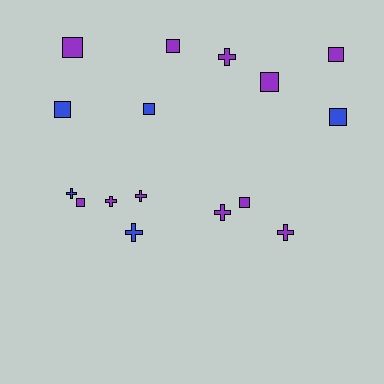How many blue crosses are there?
There are 2 blue crosses.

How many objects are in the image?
There are 16 objects.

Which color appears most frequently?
Purple, with 11 objects.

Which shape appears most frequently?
Square, with 9 objects.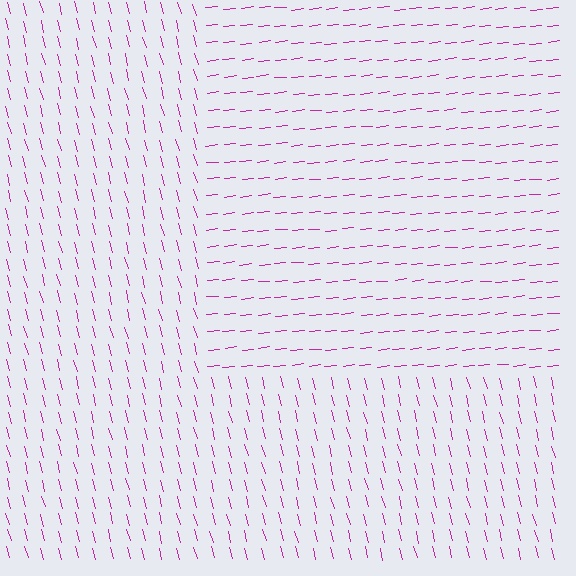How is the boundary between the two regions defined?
The boundary is defined purely by a change in line orientation (approximately 81 degrees difference). All lines are the same color and thickness.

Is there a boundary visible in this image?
Yes, there is a texture boundary formed by a change in line orientation.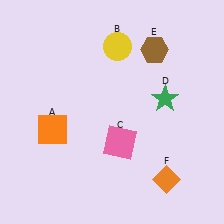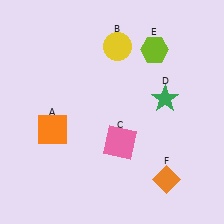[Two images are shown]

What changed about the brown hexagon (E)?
In Image 1, E is brown. In Image 2, it changed to lime.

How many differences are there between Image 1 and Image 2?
There is 1 difference between the two images.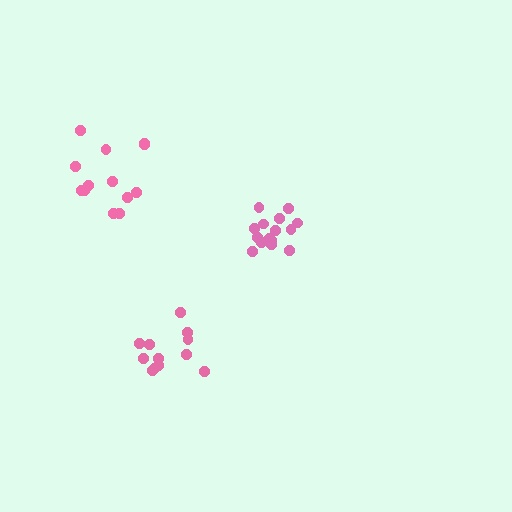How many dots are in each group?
Group 1: 12 dots, Group 2: 15 dots, Group 3: 14 dots (41 total).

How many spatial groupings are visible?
There are 3 spatial groupings.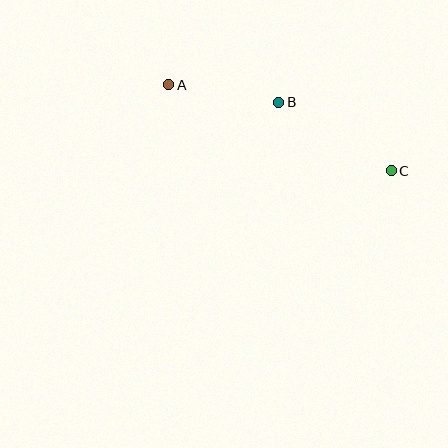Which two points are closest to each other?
Points A and B are closest to each other.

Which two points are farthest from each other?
Points A and C are farthest from each other.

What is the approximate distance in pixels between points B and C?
The distance between B and C is approximately 132 pixels.